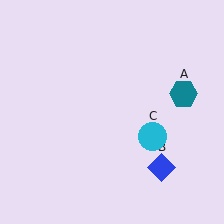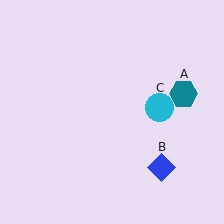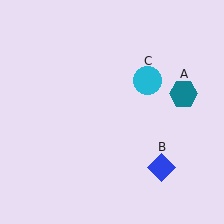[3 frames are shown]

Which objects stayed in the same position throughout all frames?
Teal hexagon (object A) and blue diamond (object B) remained stationary.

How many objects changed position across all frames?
1 object changed position: cyan circle (object C).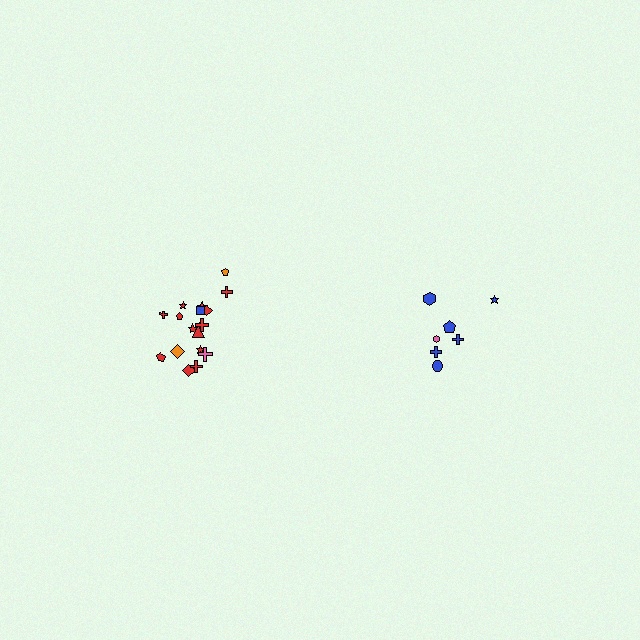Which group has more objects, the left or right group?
The left group.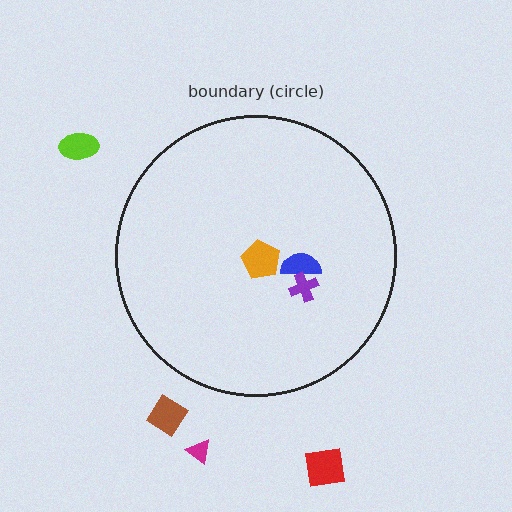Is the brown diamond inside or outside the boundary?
Outside.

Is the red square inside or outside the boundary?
Outside.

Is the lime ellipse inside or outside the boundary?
Outside.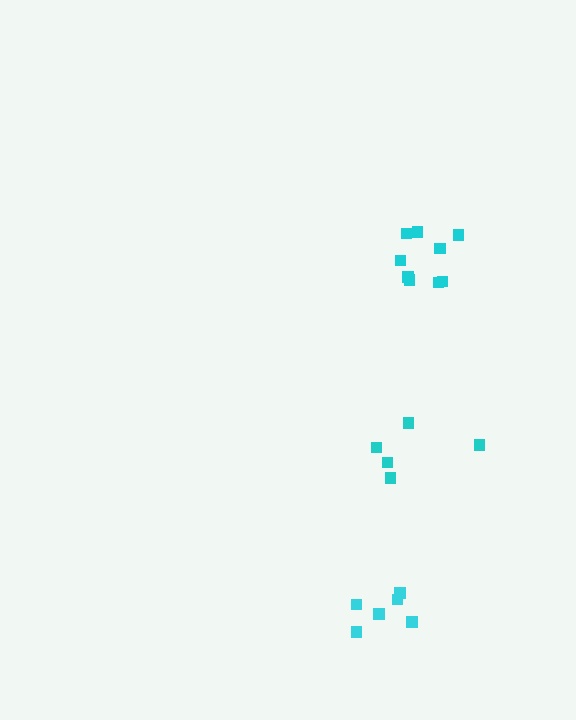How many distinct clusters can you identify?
There are 3 distinct clusters.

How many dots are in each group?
Group 1: 9 dots, Group 2: 5 dots, Group 3: 6 dots (20 total).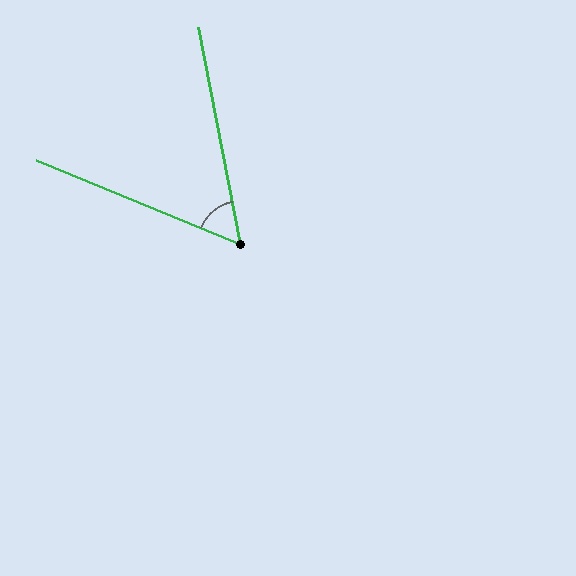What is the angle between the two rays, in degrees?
Approximately 56 degrees.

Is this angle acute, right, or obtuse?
It is acute.